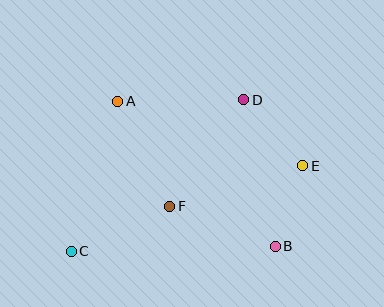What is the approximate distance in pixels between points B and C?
The distance between B and C is approximately 204 pixels.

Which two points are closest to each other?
Points B and E are closest to each other.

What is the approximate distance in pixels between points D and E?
The distance between D and E is approximately 89 pixels.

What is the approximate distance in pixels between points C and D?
The distance between C and D is approximately 230 pixels.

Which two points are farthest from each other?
Points C and E are farthest from each other.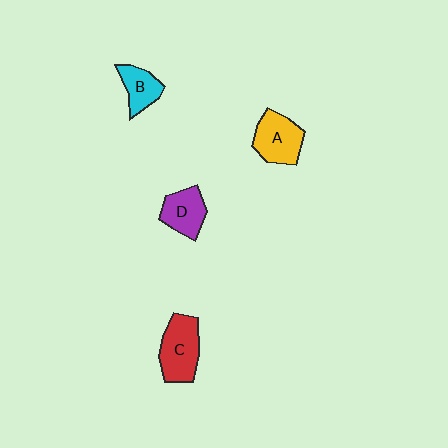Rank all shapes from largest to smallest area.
From largest to smallest: C (red), A (yellow), D (purple), B (cyan).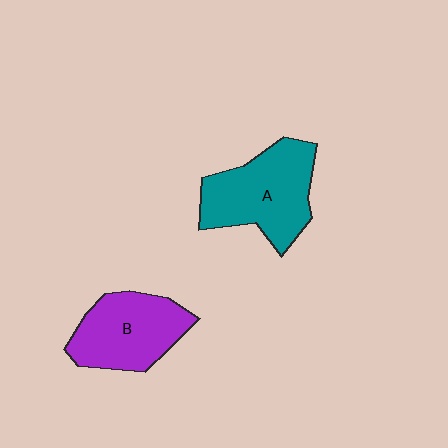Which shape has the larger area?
Shape A (teal).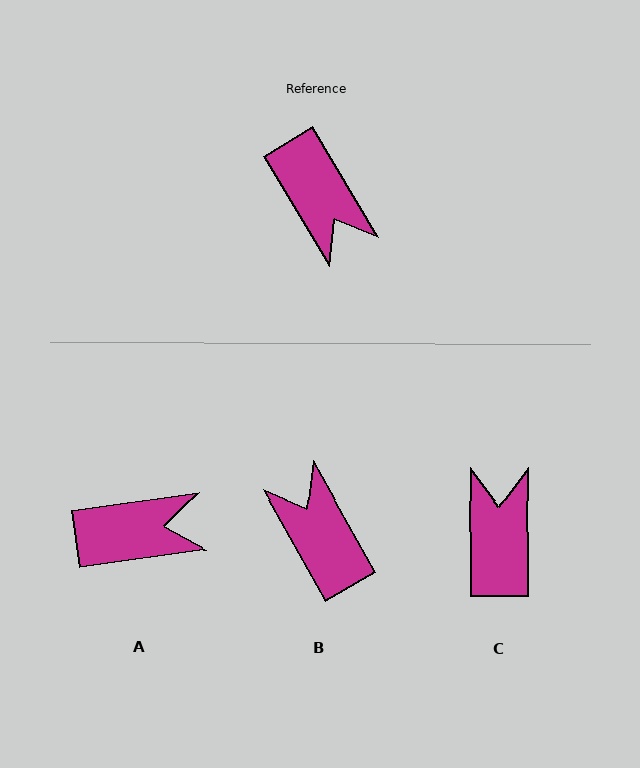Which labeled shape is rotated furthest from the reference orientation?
B, about 179 degrees away.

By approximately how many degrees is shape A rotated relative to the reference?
Approximately 67 degrees counter-clockwise.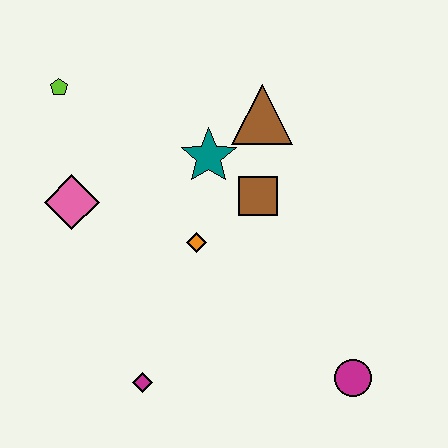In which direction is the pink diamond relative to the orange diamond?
The pink diamond is to the left of the orange diamond.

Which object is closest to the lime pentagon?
The pink diamond is closest to the lime pentagon.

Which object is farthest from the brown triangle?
The magenta diamond is farthest from the brown triangle.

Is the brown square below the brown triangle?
Yes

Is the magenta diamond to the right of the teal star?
No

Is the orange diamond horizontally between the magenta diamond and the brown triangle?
Yes